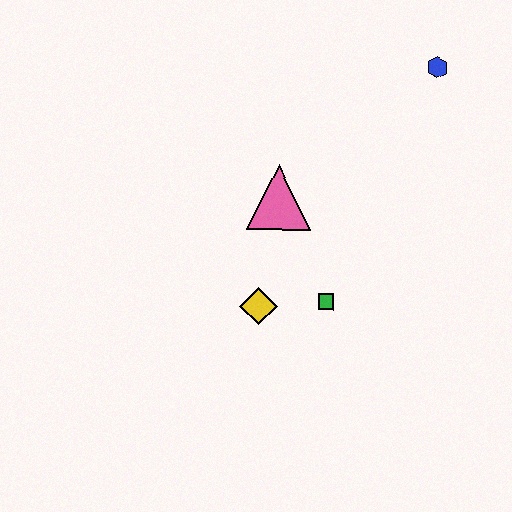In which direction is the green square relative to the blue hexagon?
The green square is below the blue hexagon.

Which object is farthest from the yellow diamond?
The blue hexagon is farthest from the yellow diamond.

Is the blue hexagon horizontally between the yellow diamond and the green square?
No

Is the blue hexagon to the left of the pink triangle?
No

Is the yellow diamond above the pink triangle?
No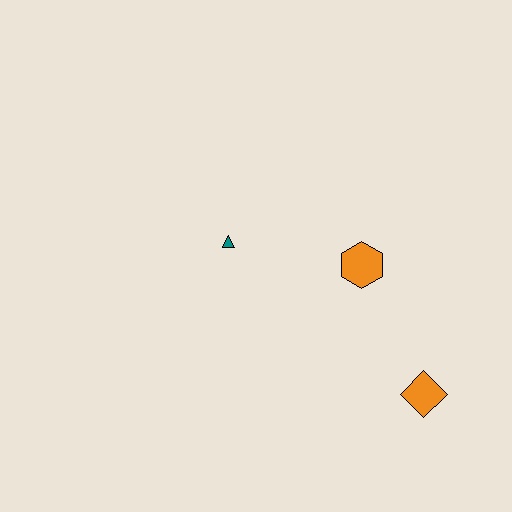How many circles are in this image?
There are no circles.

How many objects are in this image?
There are 3 objects.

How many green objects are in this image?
There are no green objects.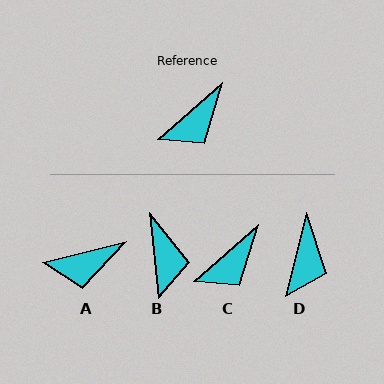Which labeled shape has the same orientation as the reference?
C.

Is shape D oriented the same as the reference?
No, it is off by about 35 degrees.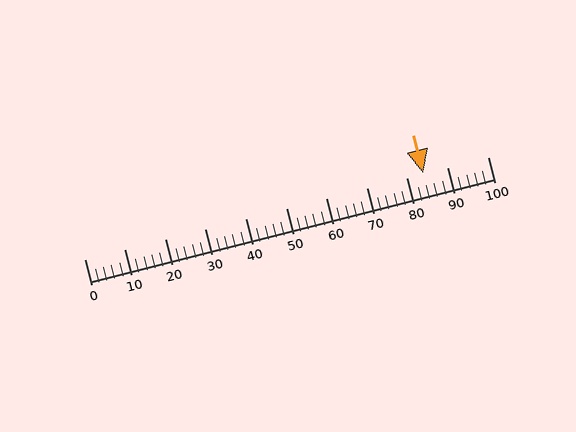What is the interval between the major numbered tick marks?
The major tick marks are spaced 10 units apart.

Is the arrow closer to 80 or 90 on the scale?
The arrow is closer to 80.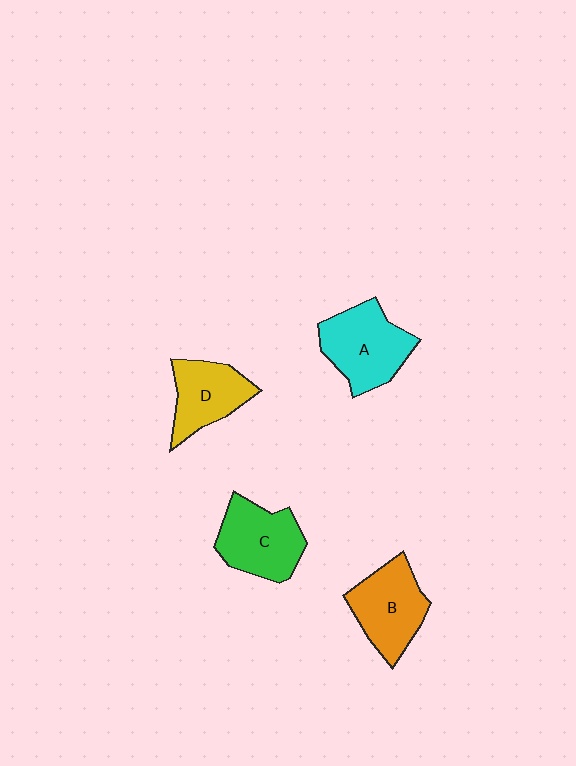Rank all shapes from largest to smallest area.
From largest to smallest: A (cyan), C (green), B (orange), D (yellow).